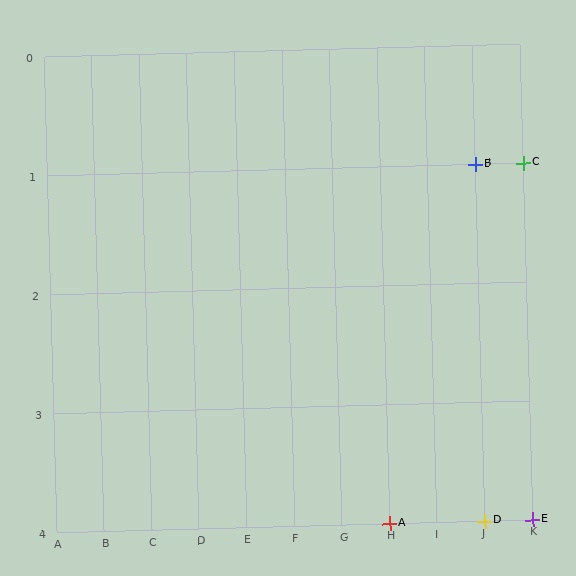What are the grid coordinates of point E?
Point E is at grid coordinates (K, 4).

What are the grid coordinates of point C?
Point C is at grid coordinates (K, 1).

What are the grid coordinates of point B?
Point B is at grid coordinates (J, 1).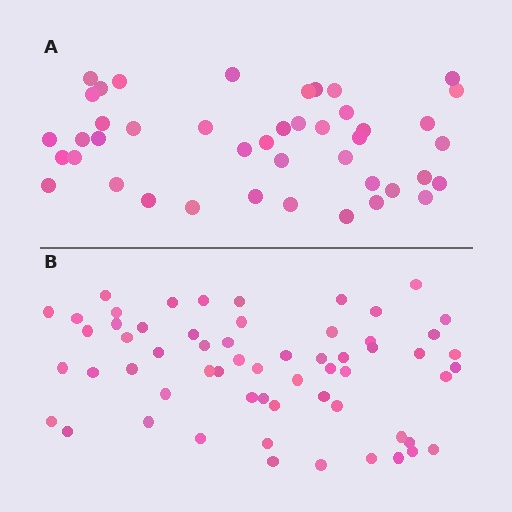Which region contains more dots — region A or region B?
Region B (the bottom region) has more dots.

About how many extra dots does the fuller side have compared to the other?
Region B has approximately 15 more dots than region A.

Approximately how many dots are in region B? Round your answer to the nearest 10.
About 60 dots.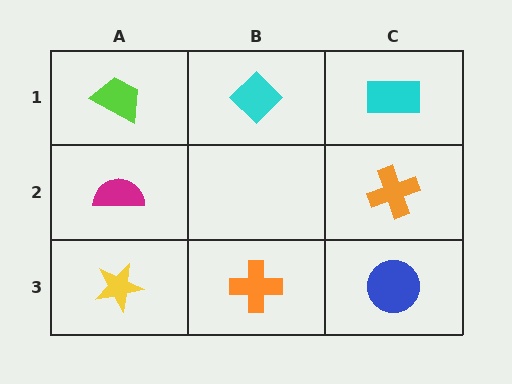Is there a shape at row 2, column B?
No, that cell is empty.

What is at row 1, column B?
A cyan diamond.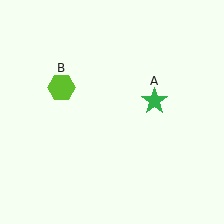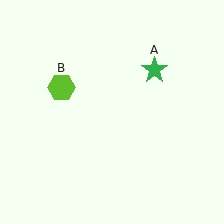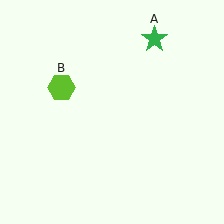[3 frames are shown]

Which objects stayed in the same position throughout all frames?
Lime hexagon (object B) remained stationary.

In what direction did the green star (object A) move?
The green star (object A) moved up.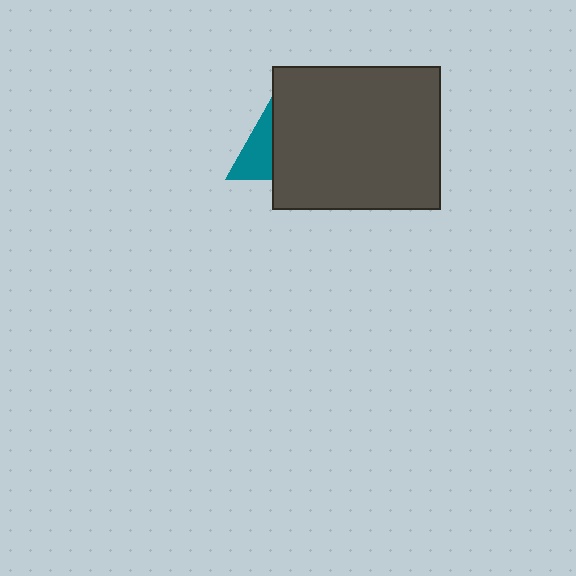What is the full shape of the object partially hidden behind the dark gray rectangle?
The partially hidden object is a teal triangle.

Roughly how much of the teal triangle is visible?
About half of it is visible (roughly 47%).